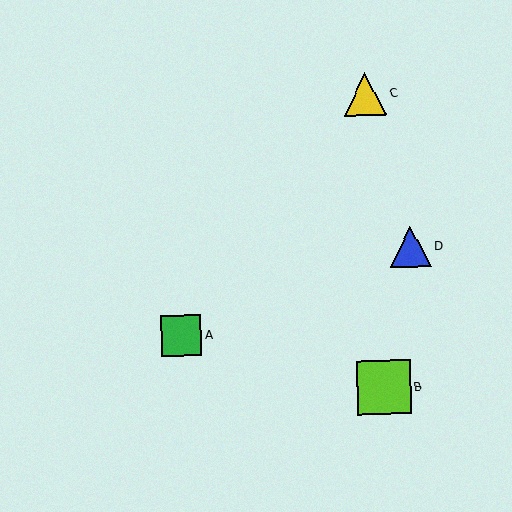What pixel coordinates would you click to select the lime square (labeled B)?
Click at (384, 388) to select the lime square B.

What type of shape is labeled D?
Shape D is a blue triangle.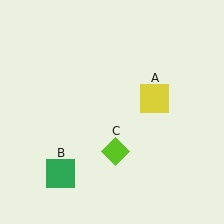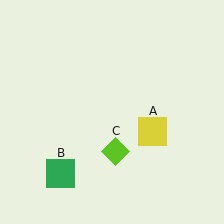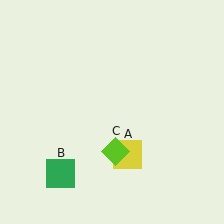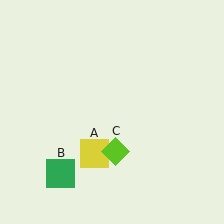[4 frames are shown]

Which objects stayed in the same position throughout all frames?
Green square (object B) and lime diamond (object C) remained stationary.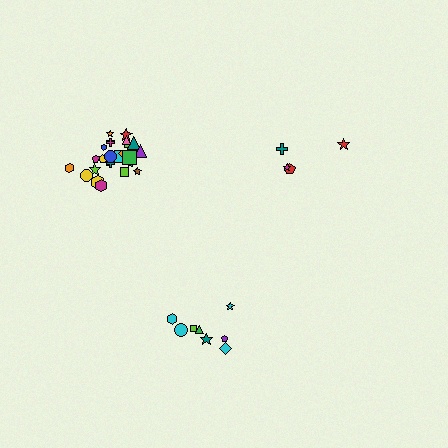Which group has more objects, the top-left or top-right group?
The top-left group.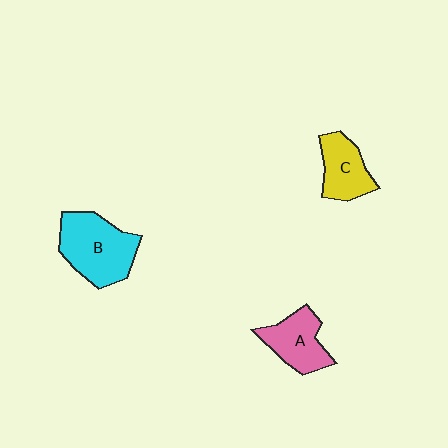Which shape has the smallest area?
Shape C (yellow).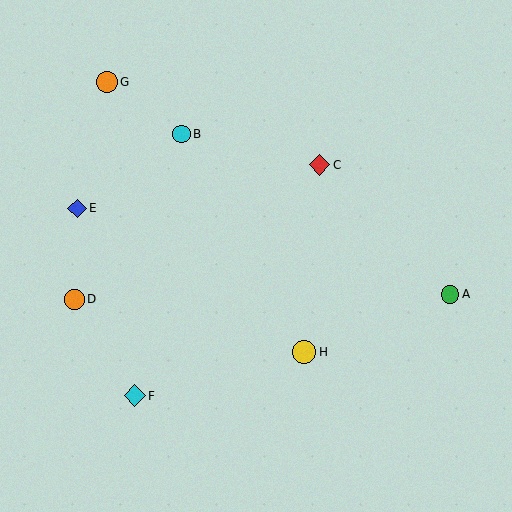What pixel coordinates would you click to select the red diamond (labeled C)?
Click at (319, 165) to select the red diamond C.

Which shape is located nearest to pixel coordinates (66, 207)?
The blue diamond (labeled E) at (77, 208) is nearest to that location.